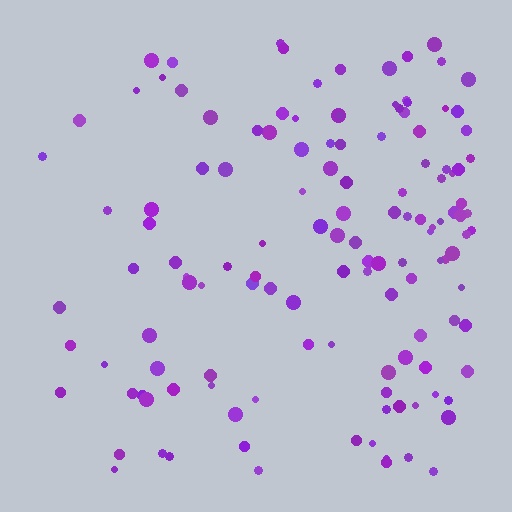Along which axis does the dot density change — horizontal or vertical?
Horizontal.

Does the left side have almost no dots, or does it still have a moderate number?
Still a moderate number, just noticeably fewer than the right.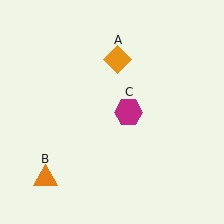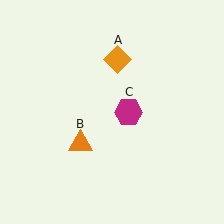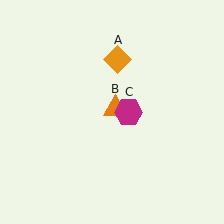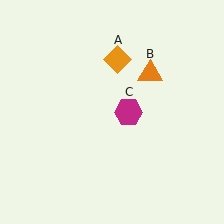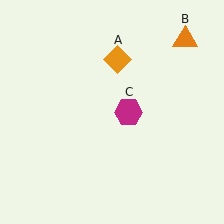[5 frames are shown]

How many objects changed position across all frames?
1 object changed position: orange triangle (object B).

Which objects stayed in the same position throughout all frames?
Orange diamond (object A) and magenta hexagon (object C) remained stationary.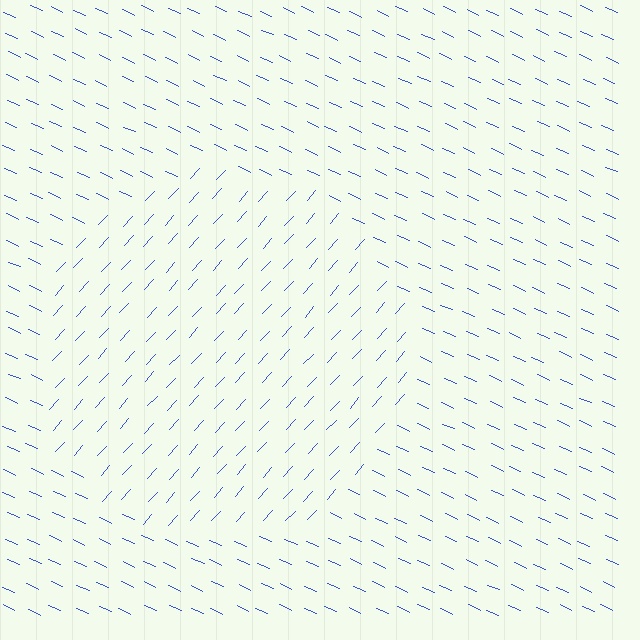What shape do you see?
I see a circle.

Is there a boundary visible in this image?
Yes, there is a texture boundary formed by a change in line orientation.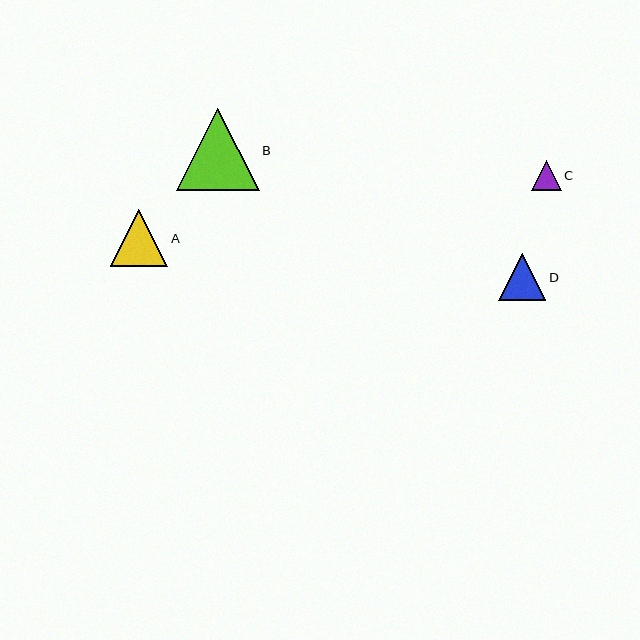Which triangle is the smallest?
Triangle C is the smallest with a size of approximately 30 pixels.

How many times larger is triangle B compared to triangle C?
Triangle B is approximately 2.7 times the size of triangle C.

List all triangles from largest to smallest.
From largest to smallest: B, A, D, C.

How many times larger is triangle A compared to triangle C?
Triangle A is approximately 1.9 times the size of triangle C.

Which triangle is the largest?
Triangle B is the largest with a size of approximately 83 pixels.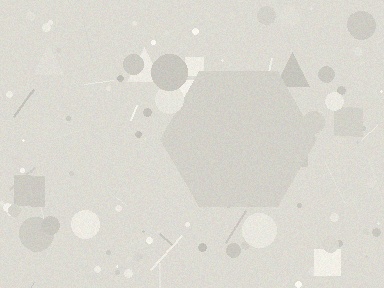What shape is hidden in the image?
A hexagon is hidden in the image.